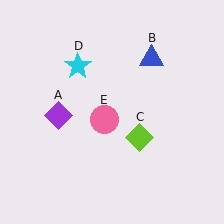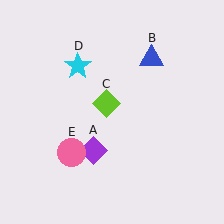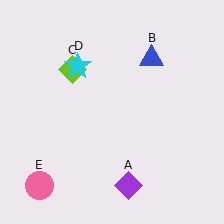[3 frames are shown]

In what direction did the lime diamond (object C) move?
The lime diamond (object C) moved up and to the left.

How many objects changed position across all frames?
3 objects changed position: purple diamond (object A), lime diamond (object C), pink circle (object E).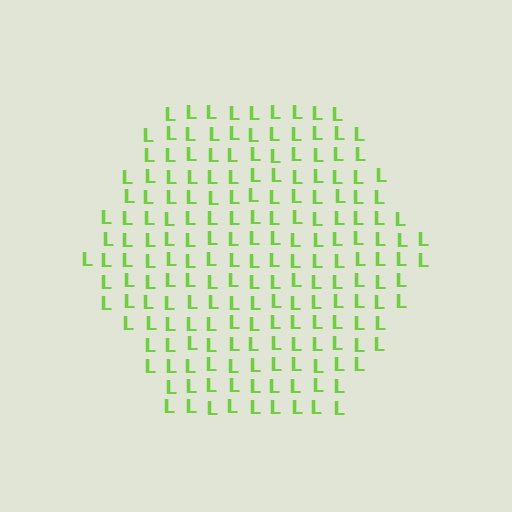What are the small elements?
The small elements are letter L's.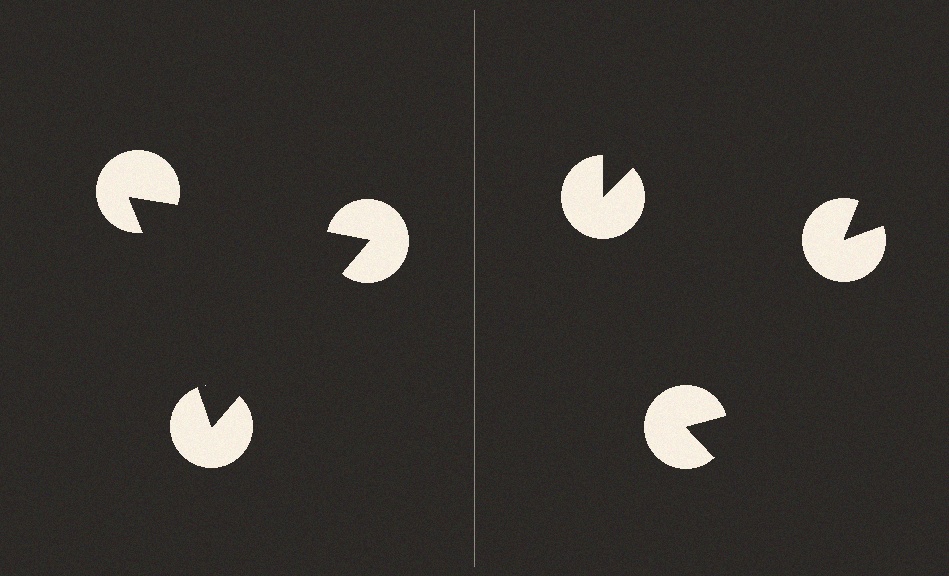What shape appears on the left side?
An illusory triangle.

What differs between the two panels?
The pac-man discs are positioned identically on both sides; only the wedge orientations differ. On the left they align to a triangle; on the right they are misaligned.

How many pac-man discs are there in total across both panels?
6 — 3 on each side.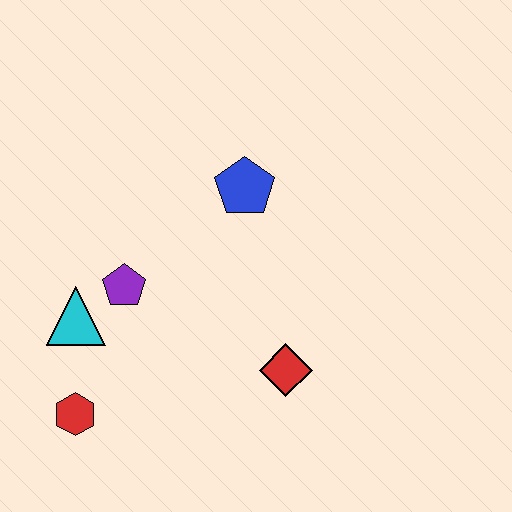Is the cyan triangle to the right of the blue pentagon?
No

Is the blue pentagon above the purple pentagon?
Yes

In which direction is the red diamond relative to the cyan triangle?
The red diamond is to the right of the cyan triangle.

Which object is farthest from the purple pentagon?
The red diamond is farthest from the purple pentagon.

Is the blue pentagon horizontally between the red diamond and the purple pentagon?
Yes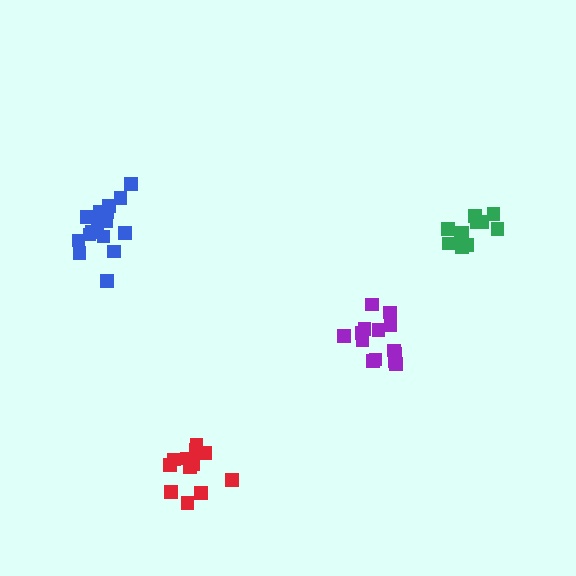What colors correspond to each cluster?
The clusters are colored: purple, blue, green, red.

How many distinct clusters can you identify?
There are 4 distinct clusters.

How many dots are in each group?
Group 1: 14 dots, Group 2: 16 dots, Group 3: 11 dots, Group 4: 13 dots (54 total).